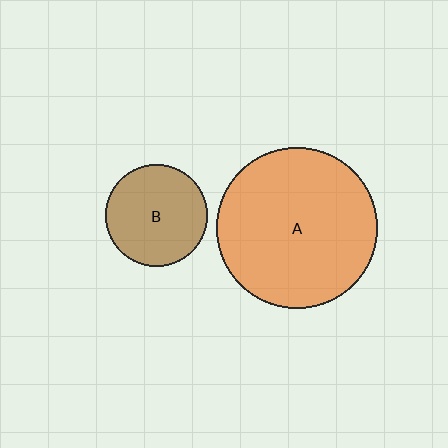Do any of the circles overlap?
No, none of the circles overlap.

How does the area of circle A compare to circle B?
Approximately 2.5 times.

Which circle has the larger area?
Circle A (orange).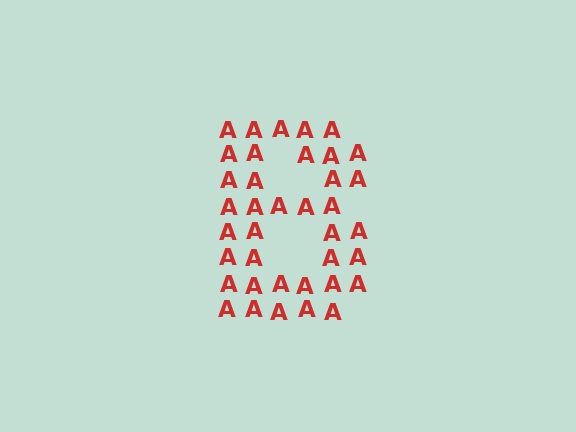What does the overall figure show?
The overall figure shows the letter B.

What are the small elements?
The small elements are letter A's.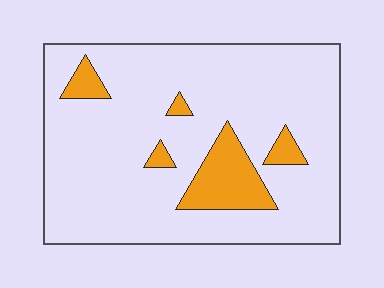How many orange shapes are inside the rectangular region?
5.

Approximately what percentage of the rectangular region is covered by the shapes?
Approximately 15%.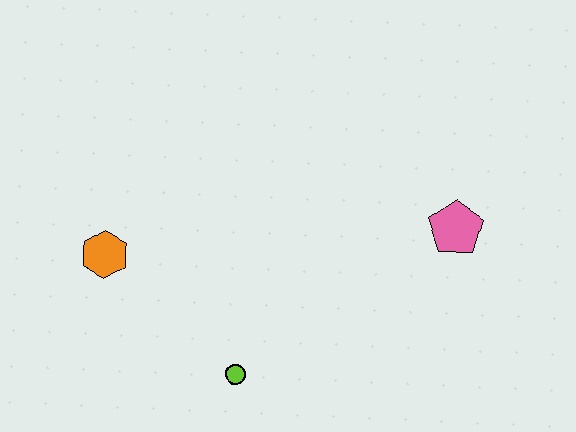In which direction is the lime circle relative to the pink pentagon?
The lime circle is to the left of the pink pentagon.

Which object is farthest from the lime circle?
The pink pentagon is farthest from the lime circle.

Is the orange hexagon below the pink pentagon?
Yes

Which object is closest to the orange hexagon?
The lime circle is closest to the orange hexagon.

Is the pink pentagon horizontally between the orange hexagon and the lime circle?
No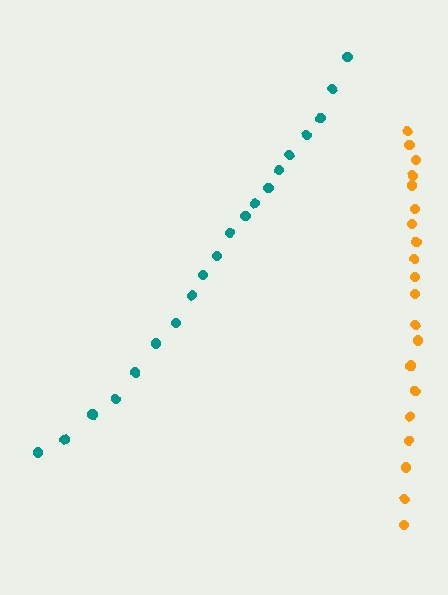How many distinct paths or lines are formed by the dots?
There are 2 distinct paths.